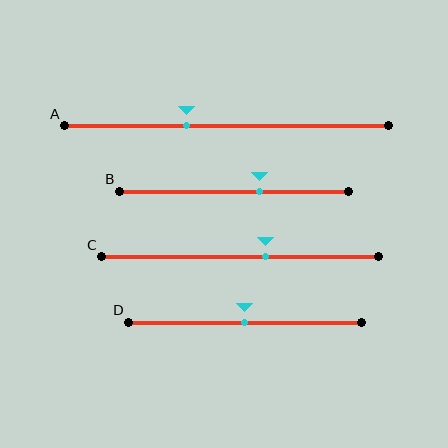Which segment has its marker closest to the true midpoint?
Segment D has its marker closest to the true midpoint.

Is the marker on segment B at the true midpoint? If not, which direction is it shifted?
No, the marker on segment B is shifted to the right by about 11% of the segment length.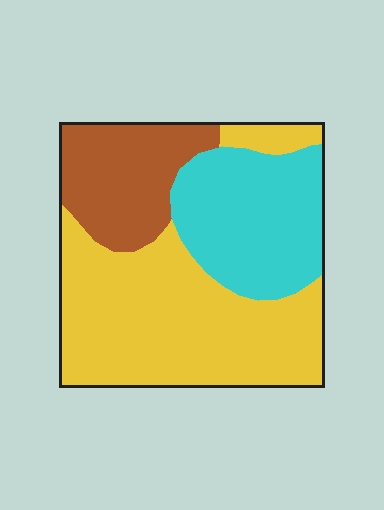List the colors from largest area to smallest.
From largest to smallest: yellow, cyan, brown.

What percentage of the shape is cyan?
Cyan covers 28% of the shape.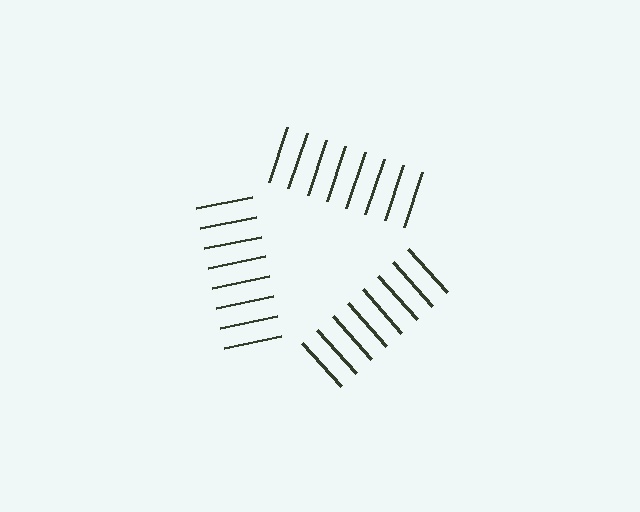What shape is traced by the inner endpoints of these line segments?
An illusory triangle — the line segments terminate on its edges but no continuous stroke is drawn.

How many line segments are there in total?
24 — 8 along each of the 3 edges.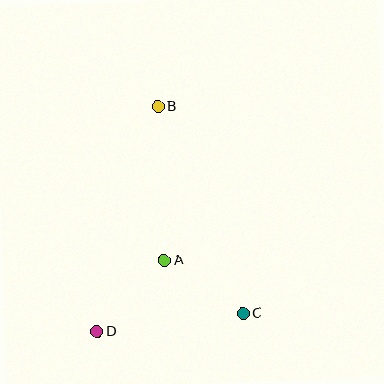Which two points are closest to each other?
Points A and C are closest to each other.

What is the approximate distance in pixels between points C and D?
The distance between C and D is approximately 147 pixels.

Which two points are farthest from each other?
Points B and D are farthest from each other.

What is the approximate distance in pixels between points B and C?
The distance between B and C is approximately 223 pixels.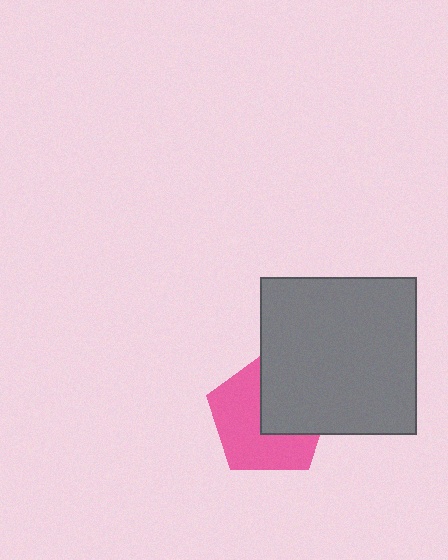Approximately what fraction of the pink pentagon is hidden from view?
Roughly 43% of the pink pentagon is hidden behind the gray square.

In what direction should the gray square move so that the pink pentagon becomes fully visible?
The gray square should move toward the upper-right. That is the shortest direction to clear the overlap and leave the pink pentagon fully visible.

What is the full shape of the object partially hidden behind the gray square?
The partially hidden object is a pink pentagon.